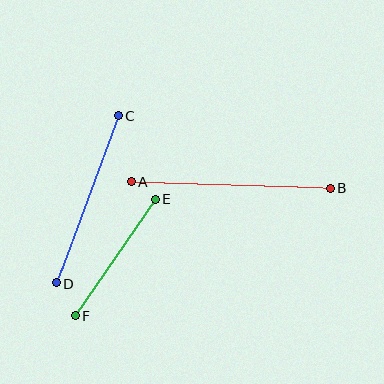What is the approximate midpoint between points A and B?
The midpoint is at approximately (231, 185) pixels.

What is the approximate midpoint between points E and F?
The midpoint is at approximately (115, 257) pixels.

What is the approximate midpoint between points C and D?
The midpoint is at approximately (87, 200) pixels.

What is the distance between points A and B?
The distance is approximately 199 pixels.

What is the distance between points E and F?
The distance is approximately 141 pixels.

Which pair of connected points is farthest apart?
Points A and B are farthest apart.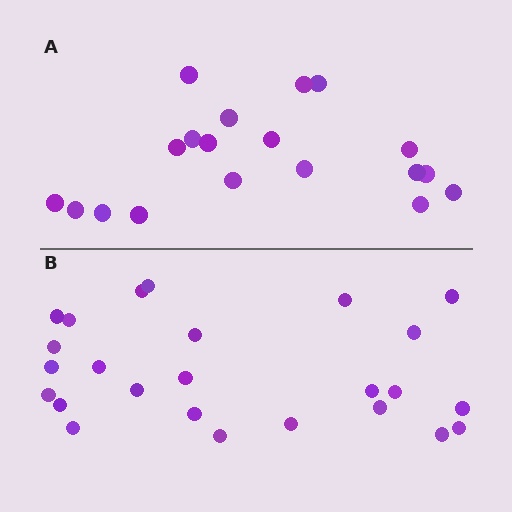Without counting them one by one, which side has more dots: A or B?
Region B (the bottom region) has more dots.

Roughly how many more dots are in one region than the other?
Region B has about 6 more dots than region A.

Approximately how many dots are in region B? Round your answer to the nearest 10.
About 20 dots. (The exact count is 25, which rounds to 20.)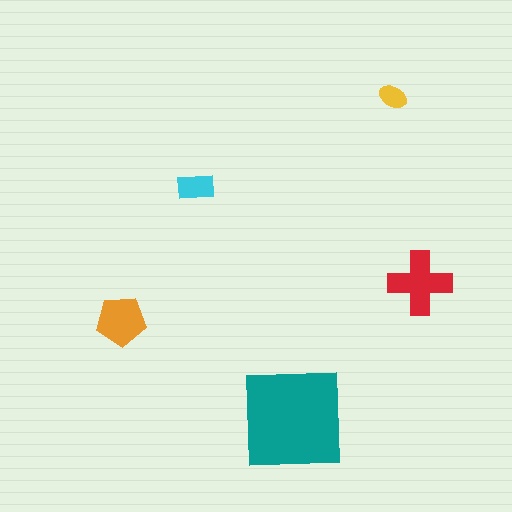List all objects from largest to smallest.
The teal square, the red cross, the orange pentagon, the cyan rectangle, the yellow ellipse.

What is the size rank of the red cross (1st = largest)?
2nd.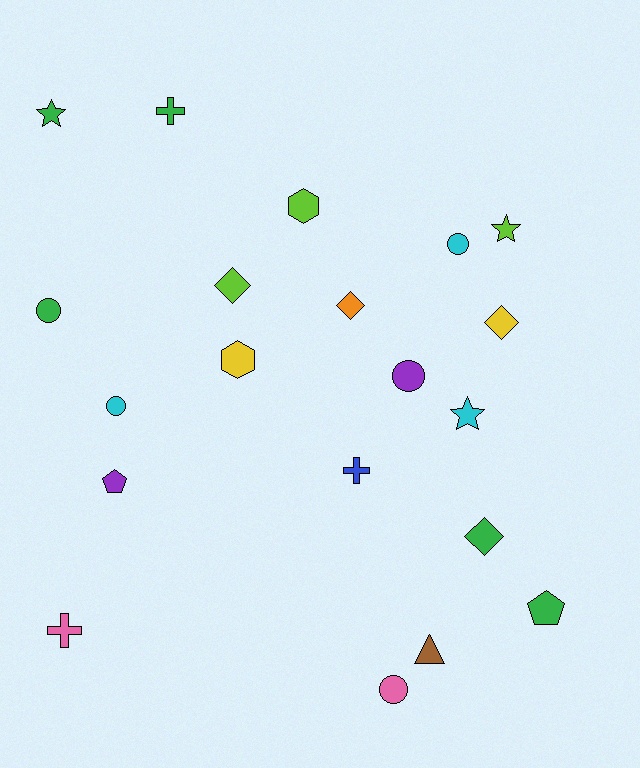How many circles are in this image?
There are 5 circles.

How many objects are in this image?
There are 20 objects.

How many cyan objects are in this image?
There are 3 cyan objects.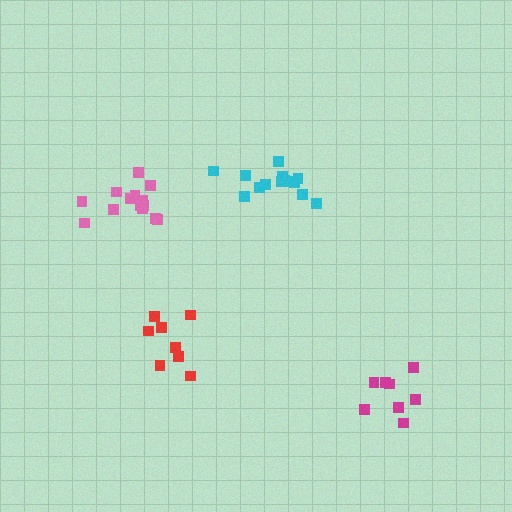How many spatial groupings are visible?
There are 4 spatial groupings.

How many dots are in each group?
Group 1: 8 dots, Group 2: 14 dots, Group 3: 8 dots, Group 4: 14 dots (44 total).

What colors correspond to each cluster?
The clusters are colored: red, cyan, magenta, pink.